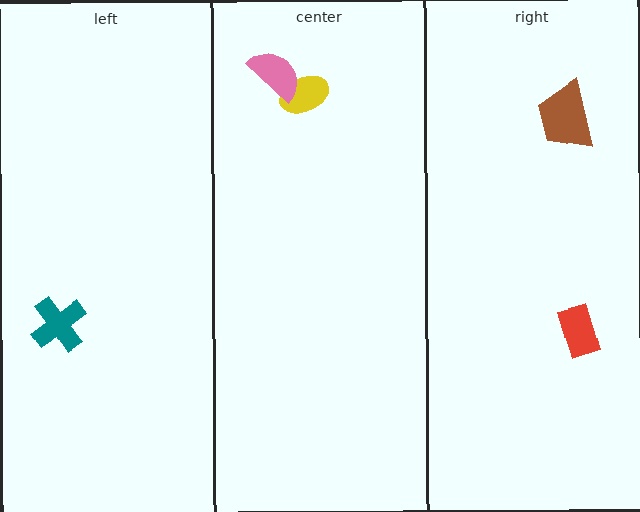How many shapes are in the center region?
2.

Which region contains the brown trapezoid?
The right region.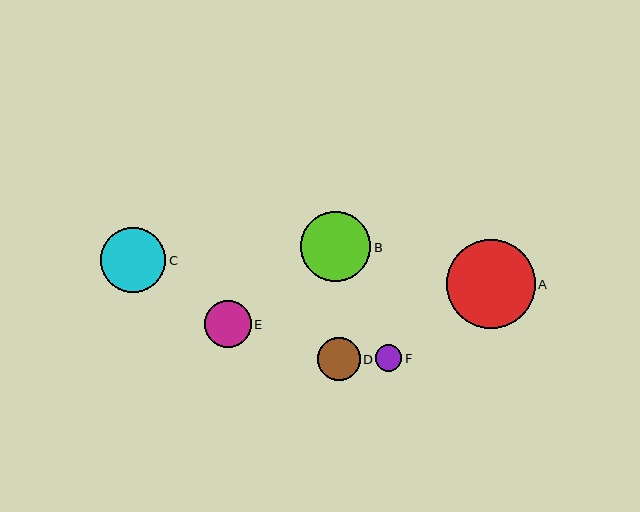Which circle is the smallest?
Circle F is the smallest with a size of approximately 26 pixels.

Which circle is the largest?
Circle A is the largest with a size of approximately 88 pixels.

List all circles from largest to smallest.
From largest to smallest: A, B, C, E, D, F.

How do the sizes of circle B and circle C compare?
Circle B and circle C are approximately the same size.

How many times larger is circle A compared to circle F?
Circle A is approximately 3.4 times the size of circle F.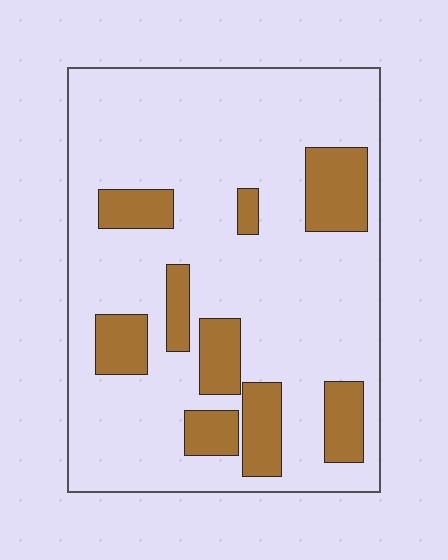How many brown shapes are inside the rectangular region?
9.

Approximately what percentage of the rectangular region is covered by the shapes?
Approximately 20%.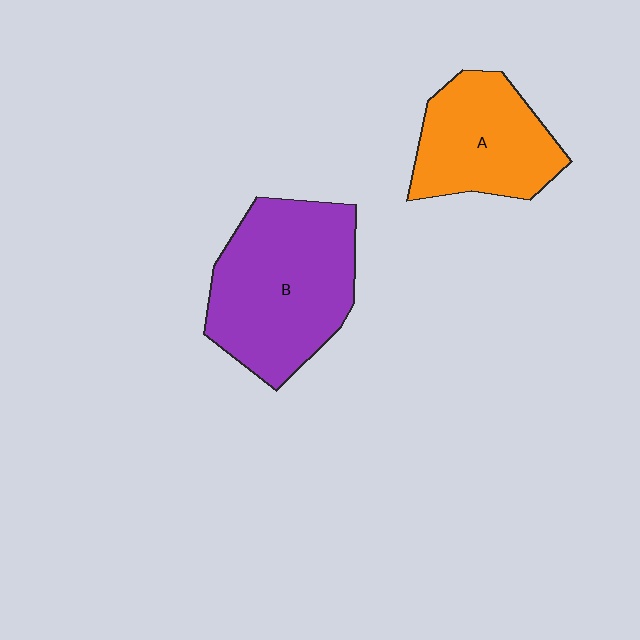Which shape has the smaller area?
Shape A (orange).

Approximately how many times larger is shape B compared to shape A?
Approximately 1.5 times.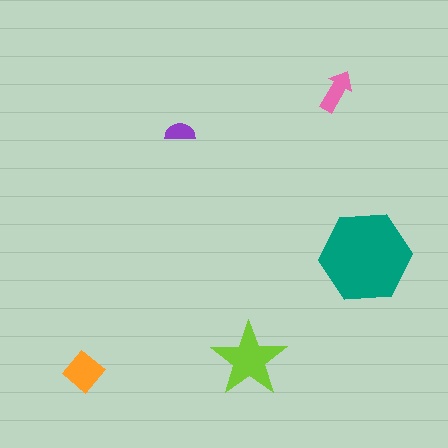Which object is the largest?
The teal hexagon.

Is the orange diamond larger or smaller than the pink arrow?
Larger.